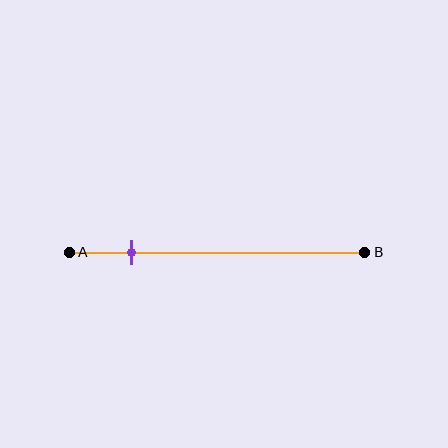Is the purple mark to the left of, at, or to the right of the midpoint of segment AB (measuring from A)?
The purple mark is to the left of the midpoint of segment AB.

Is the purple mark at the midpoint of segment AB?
No, the mark is at about 20% from A, not at the 50% midpoint.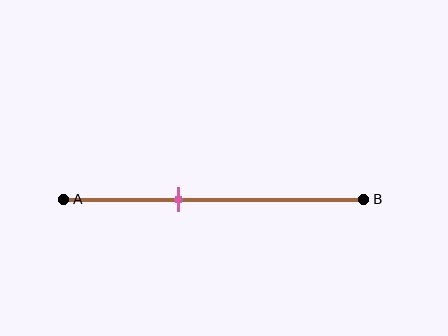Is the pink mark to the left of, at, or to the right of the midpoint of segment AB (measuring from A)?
The pink mark is to the left of the midpoint of segment AB.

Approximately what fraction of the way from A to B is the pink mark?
The pink mark is approximately 40% of the way from A to B.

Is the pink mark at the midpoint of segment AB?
No, the mark is at about 40% from A, not at the 50% midpoint.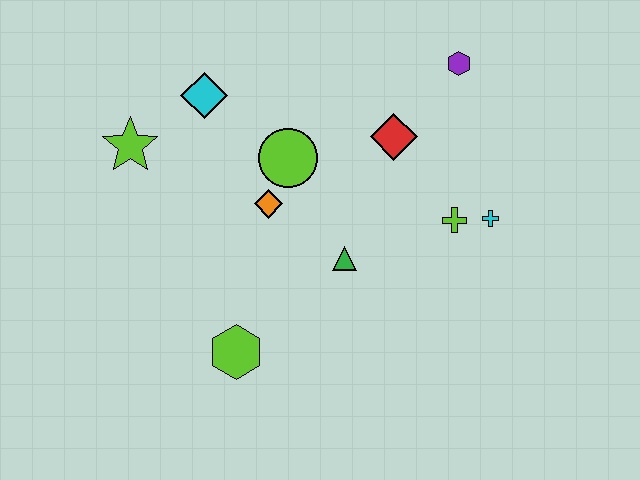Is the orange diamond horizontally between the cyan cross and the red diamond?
No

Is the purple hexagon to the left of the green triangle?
No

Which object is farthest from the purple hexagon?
The lime hexagon is farthest from the purple hexagon.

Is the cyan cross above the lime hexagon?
Yes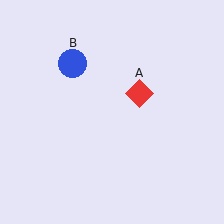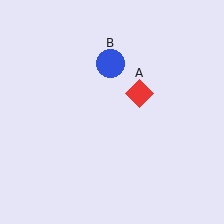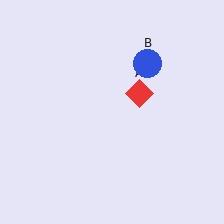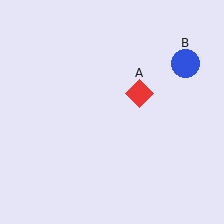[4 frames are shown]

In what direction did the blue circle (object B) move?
The blue circle (object B) moved right.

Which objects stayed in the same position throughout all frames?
Red diamond (object A) remained stationary.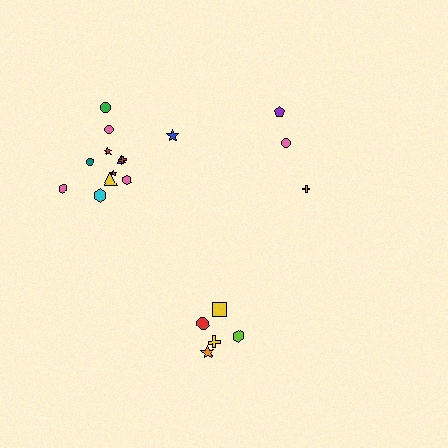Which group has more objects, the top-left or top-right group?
The top-left group.